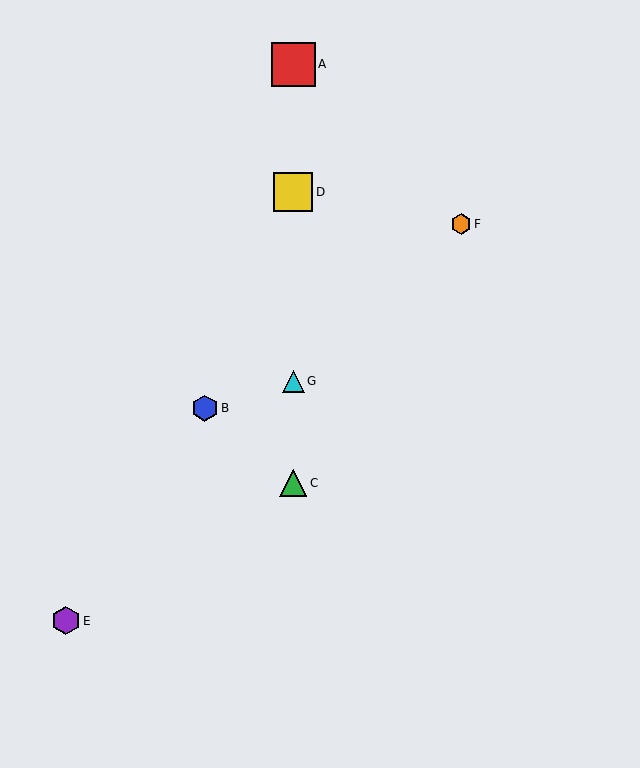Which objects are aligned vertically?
Objects A, C, D, G are aligned vertically.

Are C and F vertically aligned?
No, C is at x≈293 and F is at x≈461.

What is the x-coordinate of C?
Object C is at x≈293.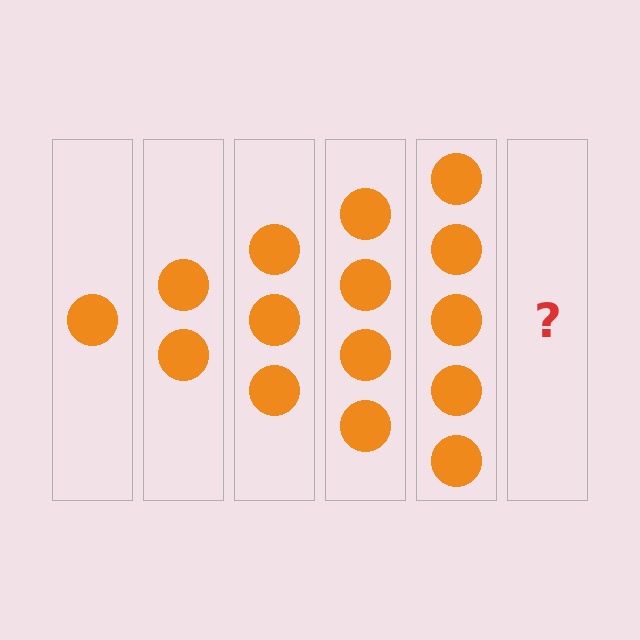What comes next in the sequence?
The next element should be 6 circles.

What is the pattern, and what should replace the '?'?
The pattern is that each step adds one more circle. The '?' should be 6 circles.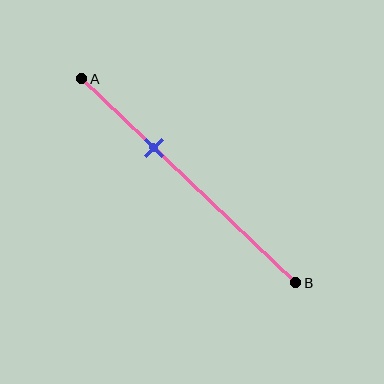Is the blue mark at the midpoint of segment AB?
No, the mark is at about 35% from A, not at the 50% midpoint.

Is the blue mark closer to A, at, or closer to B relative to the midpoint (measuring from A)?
The blue mark is closer to point A than the midpoint of segment AB.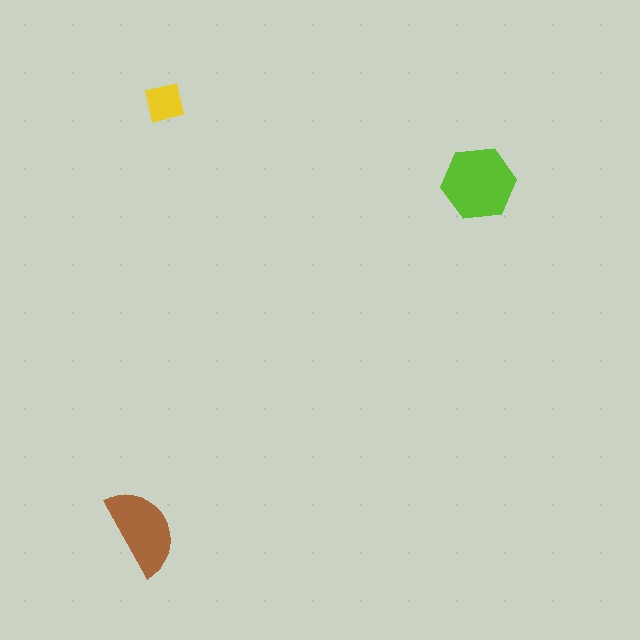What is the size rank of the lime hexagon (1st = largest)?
1st.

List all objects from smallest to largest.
The yellow square, the brown semicircle, the lime hexagon.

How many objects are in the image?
There are 3 objects in the image.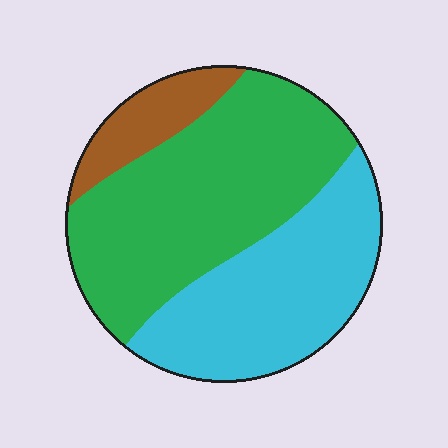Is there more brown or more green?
Green.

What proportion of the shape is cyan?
Cyan covers 38% of the shape.